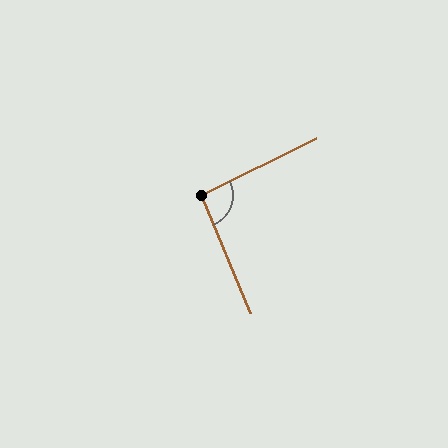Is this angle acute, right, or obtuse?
It is approximately a right angle.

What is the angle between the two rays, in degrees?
Approximately 94 degrees.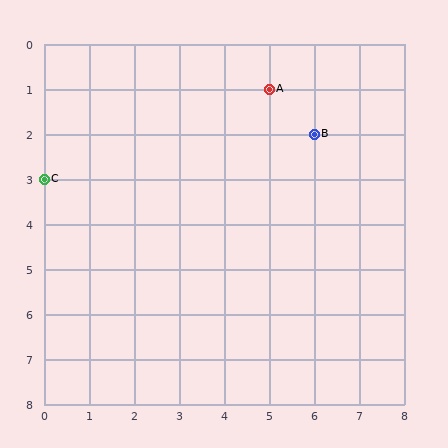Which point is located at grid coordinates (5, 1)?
Point A is at (5, 1).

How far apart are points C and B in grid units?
Points C and B are 6 columns and 1 row apart (about 6.1 grid units diagonally).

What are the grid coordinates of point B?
Point B is at grid coordinates (6, 2).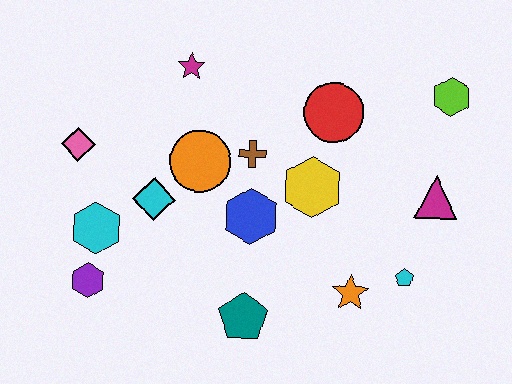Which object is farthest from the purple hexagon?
The lime hexagon is farthest from the purple hexagon.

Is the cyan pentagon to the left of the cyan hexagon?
No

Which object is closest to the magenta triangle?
The cyan pentagon is closest to the magenta triangle.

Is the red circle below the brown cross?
No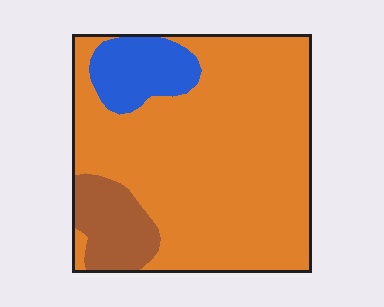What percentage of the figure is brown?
Brown covers 11% of the figure.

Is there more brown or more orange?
Orange.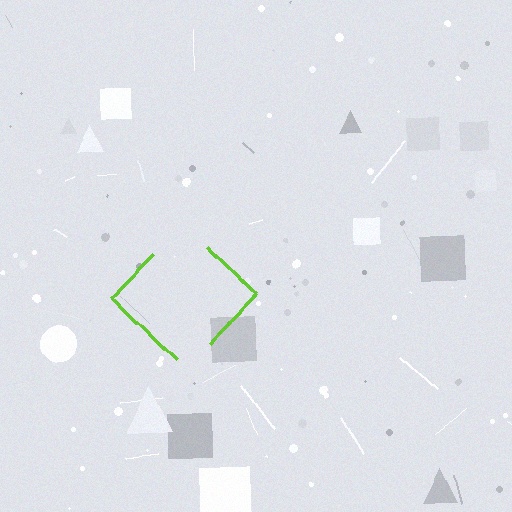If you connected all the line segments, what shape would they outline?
They would outline a diamond.